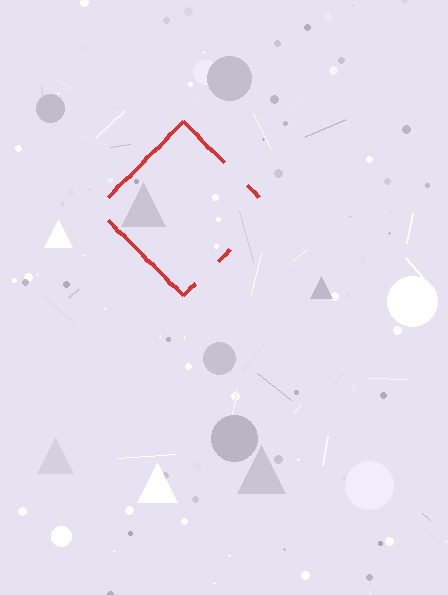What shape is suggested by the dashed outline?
The dashed outline suggests a diamond.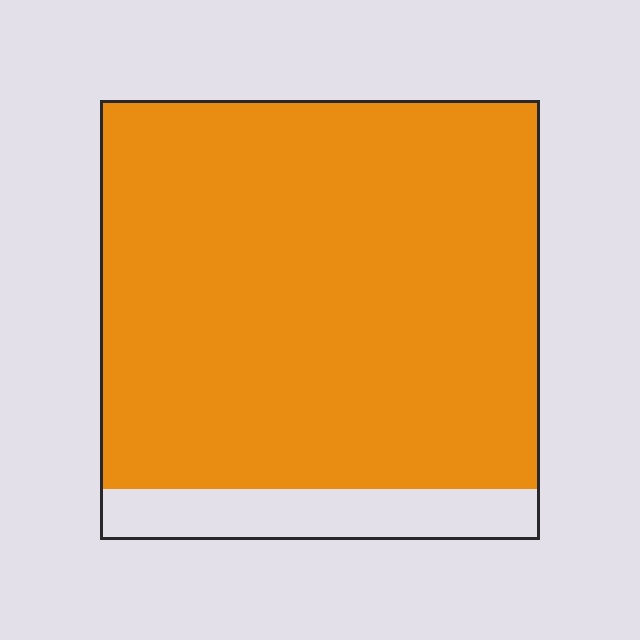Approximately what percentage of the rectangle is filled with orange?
Approximately 90%.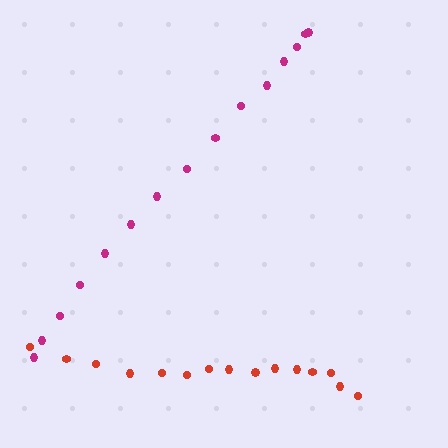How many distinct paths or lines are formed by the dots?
There are 2 distinct paths.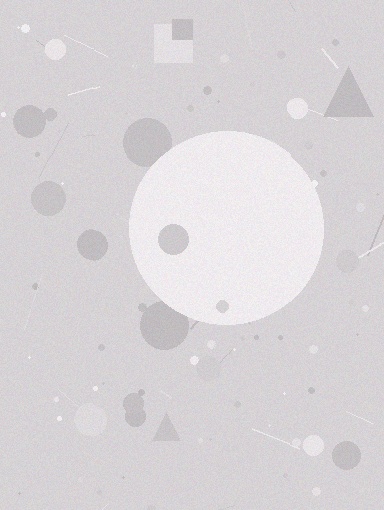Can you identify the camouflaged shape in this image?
The camouflaged shape is a circle.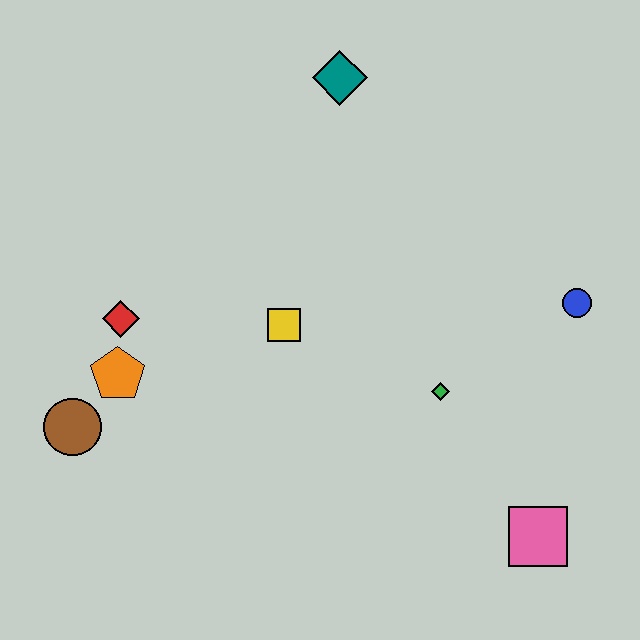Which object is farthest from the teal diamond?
The pink square is farthest from the teal diamond.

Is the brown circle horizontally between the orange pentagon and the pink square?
No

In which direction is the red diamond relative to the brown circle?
The red diamond is above the brown circle.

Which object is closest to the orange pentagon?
The red diamond is closest to the orange pentagon.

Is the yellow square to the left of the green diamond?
Yes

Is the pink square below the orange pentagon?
Yes